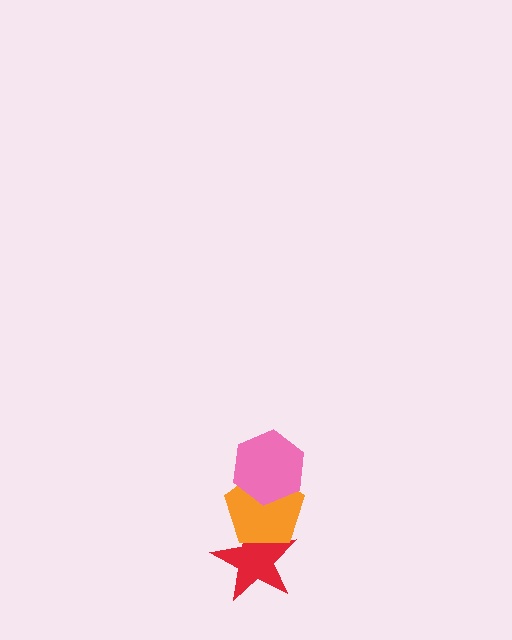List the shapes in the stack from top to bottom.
From top to bottom: the pink hexagon, the orange pentagon, the red star.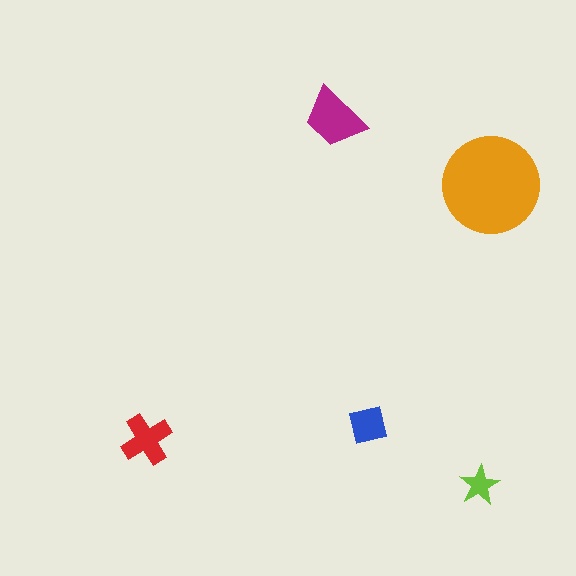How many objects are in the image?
There are 5 objects in the image.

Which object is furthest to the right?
The orange circle is rightmost.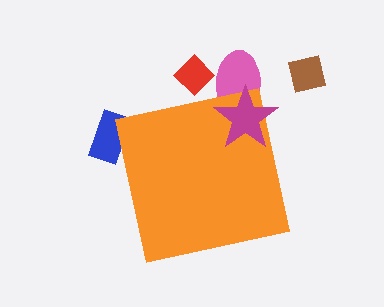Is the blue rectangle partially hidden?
Yes, the blue rectangle is partially hidden behind the orange square.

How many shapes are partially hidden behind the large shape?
3 shapes are partially hidden.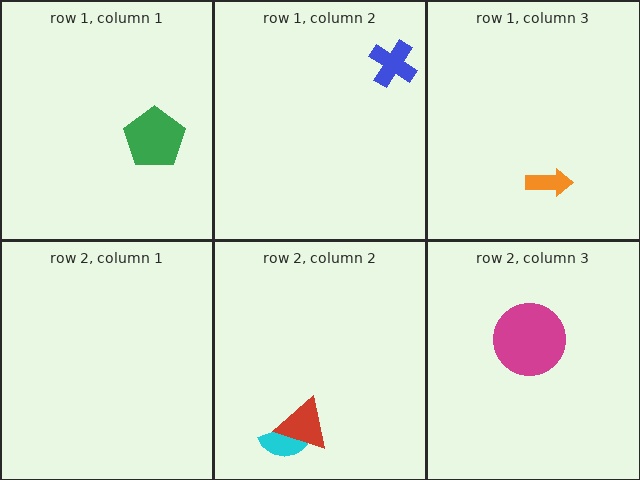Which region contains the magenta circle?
The row 2, column 3 region.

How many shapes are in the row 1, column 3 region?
1.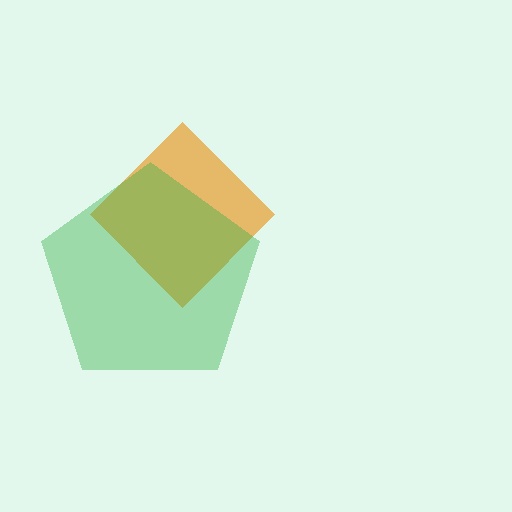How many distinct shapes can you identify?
There are 2 distinct shapes: an orange diamond, a green pentagon.